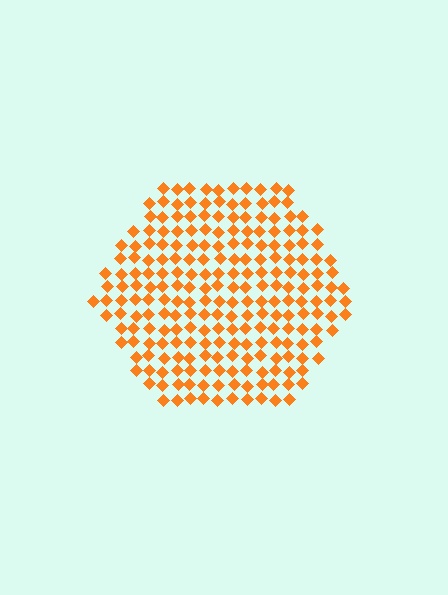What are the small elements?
The small elements are diamonds.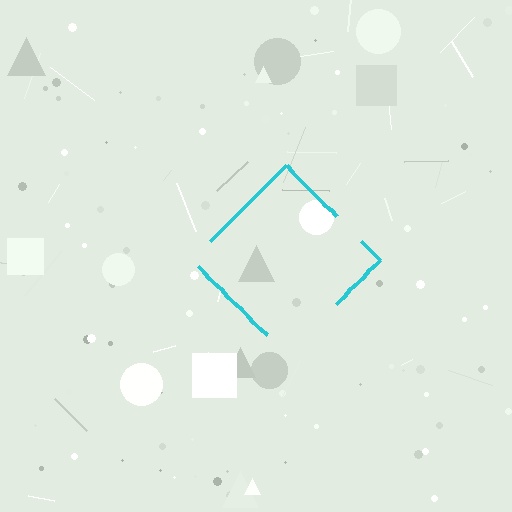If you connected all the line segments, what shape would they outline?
They would outline a diamond.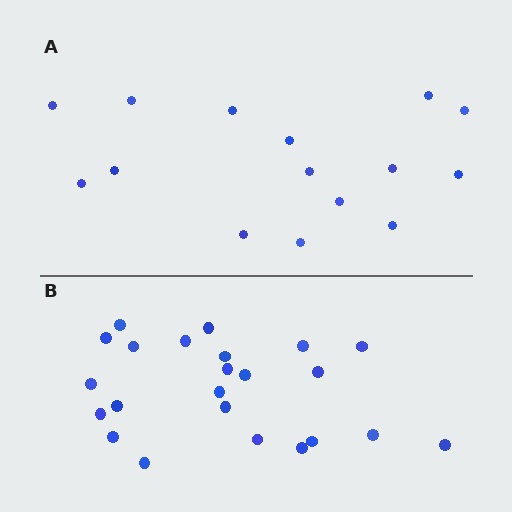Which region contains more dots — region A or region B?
Region B (the bottom region) has more dots.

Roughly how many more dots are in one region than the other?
Region B has roughly 8 or so more dots than region A.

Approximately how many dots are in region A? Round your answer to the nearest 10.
About 20 dots. (The exact count is 15, which rounds to 20.)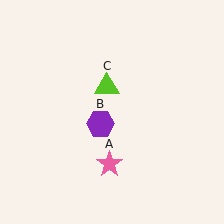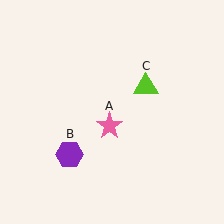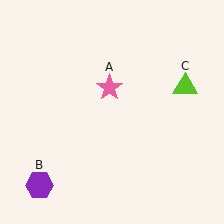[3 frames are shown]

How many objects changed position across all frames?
3 objects changed position: pink star (object A), purple hexagon (object B), lime triangle (object C).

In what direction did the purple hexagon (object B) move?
The purple hexagon (object B) moved down and to the left.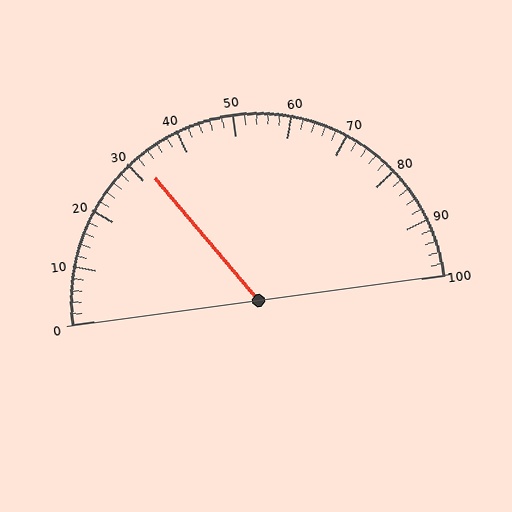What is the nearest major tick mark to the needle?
The nearest major tick mark is 30.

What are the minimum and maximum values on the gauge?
The gauge ranges from 0 to 100.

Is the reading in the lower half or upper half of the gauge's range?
The reading is in the lower half of the range (0 to 100).